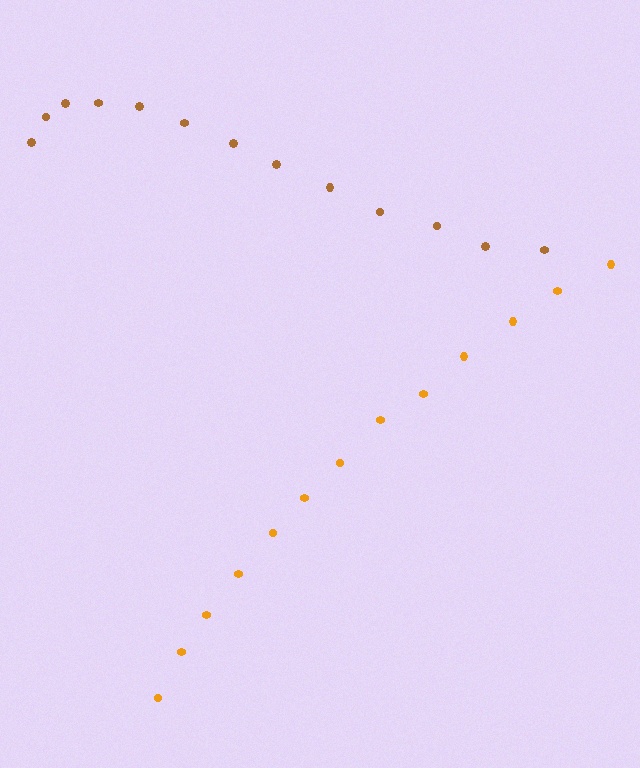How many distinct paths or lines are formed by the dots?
There are 2 distinct paths.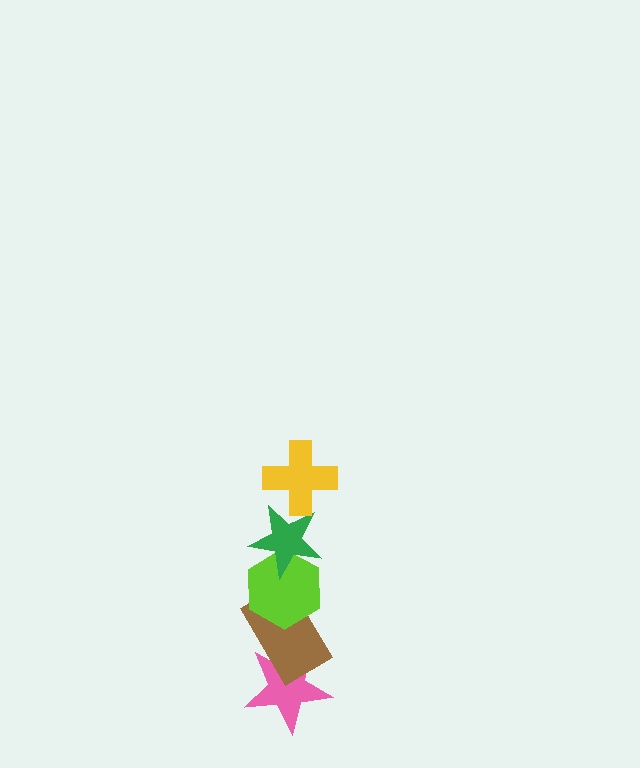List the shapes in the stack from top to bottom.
From top to bottom: the yellow cross, the green star, the lime hexagon, the brown rectangle, the pink star.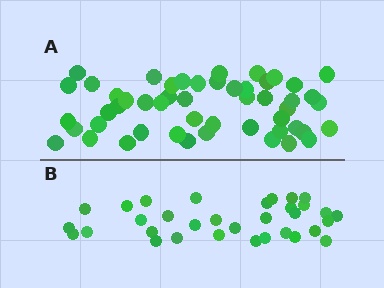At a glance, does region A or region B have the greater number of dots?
Region A (the top region) has more dots.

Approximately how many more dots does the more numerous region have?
Region A has approximately 20 more dots than region B.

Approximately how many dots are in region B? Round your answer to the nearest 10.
About 30 dots. (The exact count is 33, which rounds to 30.)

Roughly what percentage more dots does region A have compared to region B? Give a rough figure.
About 55% more.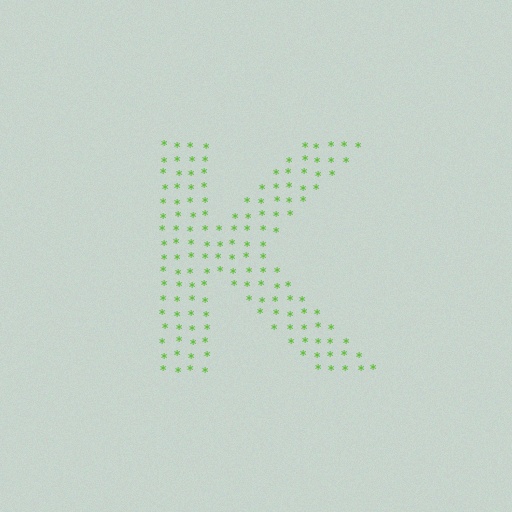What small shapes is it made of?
It is made of small asterisks.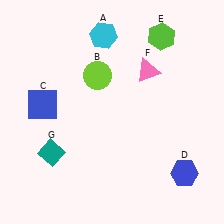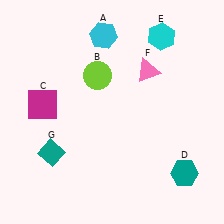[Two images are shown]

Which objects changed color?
C changed from blue to magenta. D changed from blue to teal. E changed from lime to cyan.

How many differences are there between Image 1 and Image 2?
There are 3 differences between the two images.